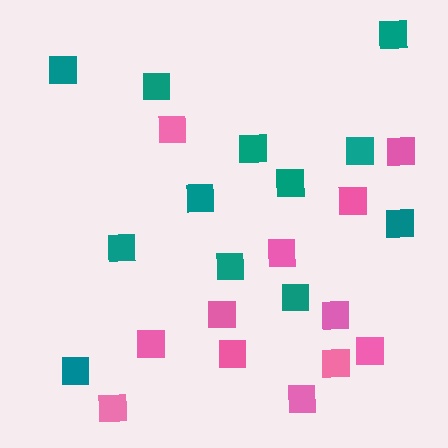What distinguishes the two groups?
There are 2 groups: one group of teal squares (12) and one group of pink squares (12).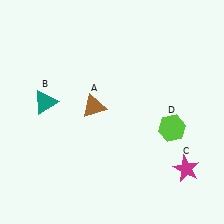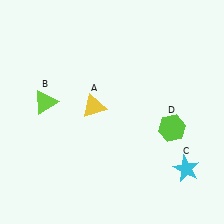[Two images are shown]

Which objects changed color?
A changed from brown to yellow. B changed from teal to lime. C changed from magenta to cyan.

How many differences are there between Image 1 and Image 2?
There are 3 differences between the two images.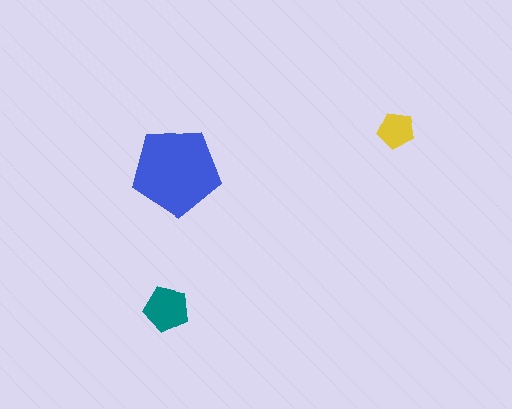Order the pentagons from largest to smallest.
the blue one, the teal one, the yellow one.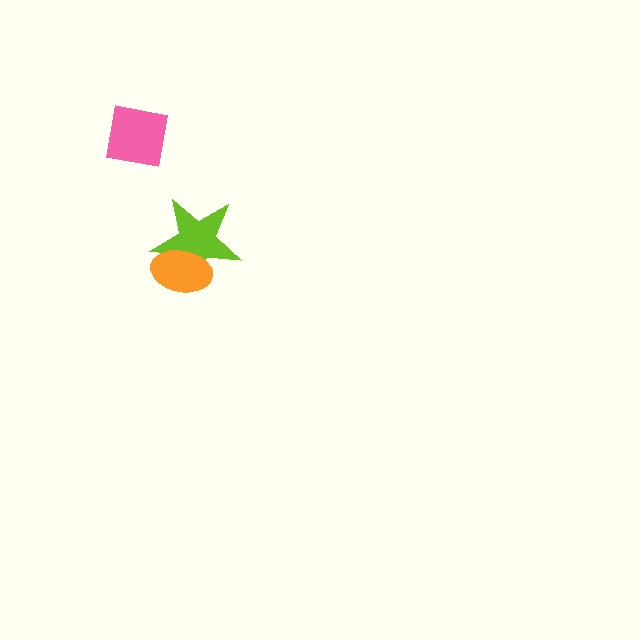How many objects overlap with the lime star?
1 object overlaps with the lime star.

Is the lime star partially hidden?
Yes, it is partially covered by another shape.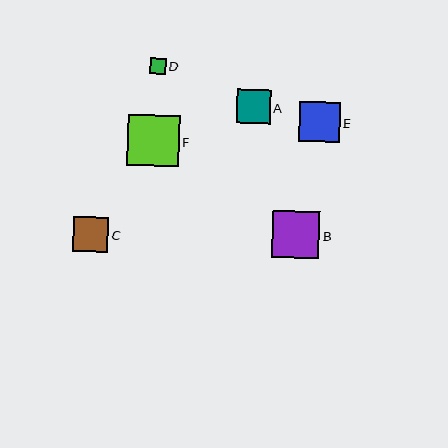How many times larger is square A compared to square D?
Square A is approximately 2.1 times the size of square D.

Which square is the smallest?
Square D is the smallest with a size of approximately 16 pixels.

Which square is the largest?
Square F is the largest with a size of approximately 51 pixels.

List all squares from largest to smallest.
From largest to smallest: F, B, E, C, A, D.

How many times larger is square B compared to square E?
Square B is approximately 1.2 times the size of square E.